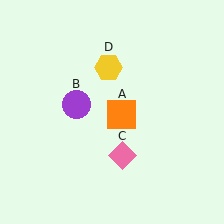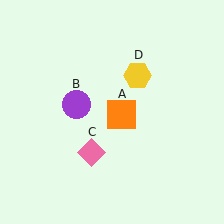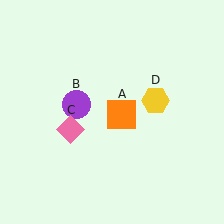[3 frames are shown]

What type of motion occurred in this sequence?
The pink diamond (object C), yellow hexagon (object D) rotated clockwise around the center of the scene.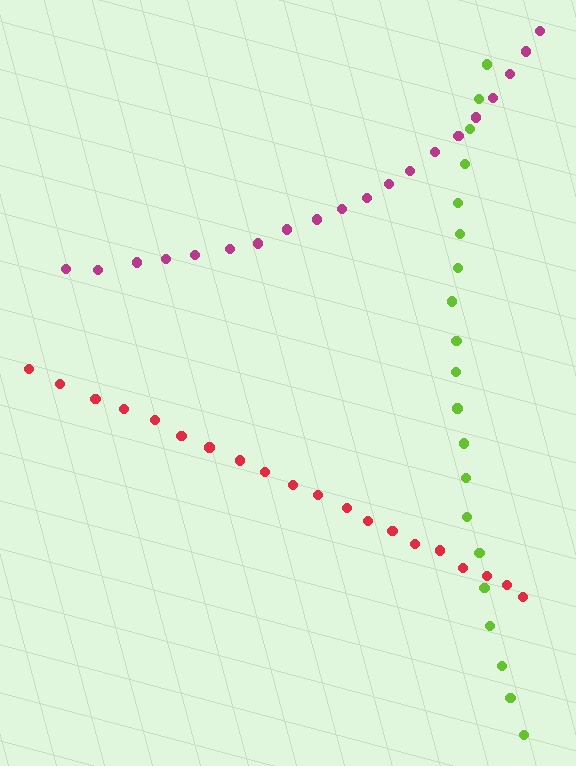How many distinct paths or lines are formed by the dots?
There are 3 distinct paths.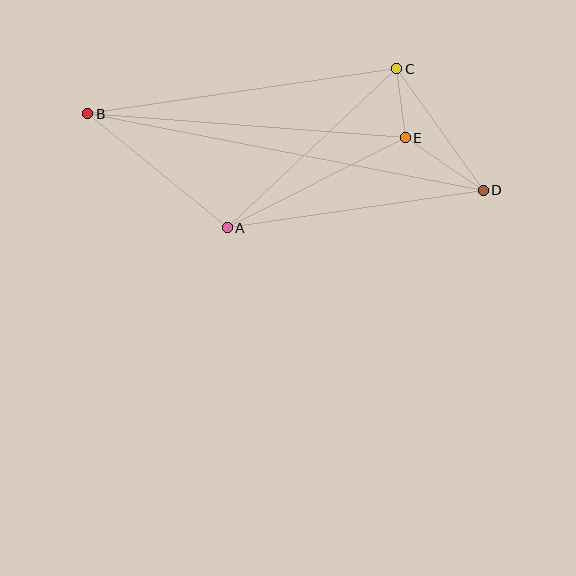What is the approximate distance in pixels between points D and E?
The distance between D and E is approximately 94 pixels.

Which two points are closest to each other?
Points C and E are closest to each other.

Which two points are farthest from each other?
Points B and D are farthest from each other.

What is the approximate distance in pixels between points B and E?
The distance between B and E is approximately 318 pixels.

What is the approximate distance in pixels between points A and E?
The distance between A and E is approximately 200 pixels.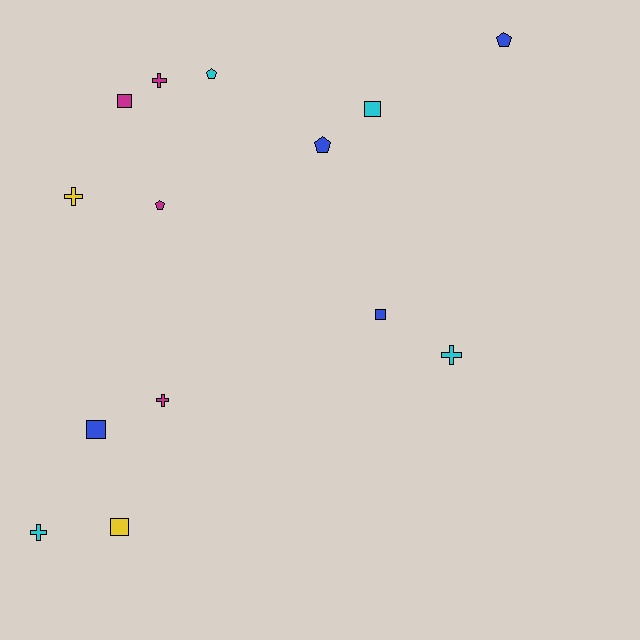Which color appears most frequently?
Blue, with 4 objects.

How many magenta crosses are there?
There are 2 magenta crosses.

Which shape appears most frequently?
Cross, with 5 objects.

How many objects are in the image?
There are 14 objects.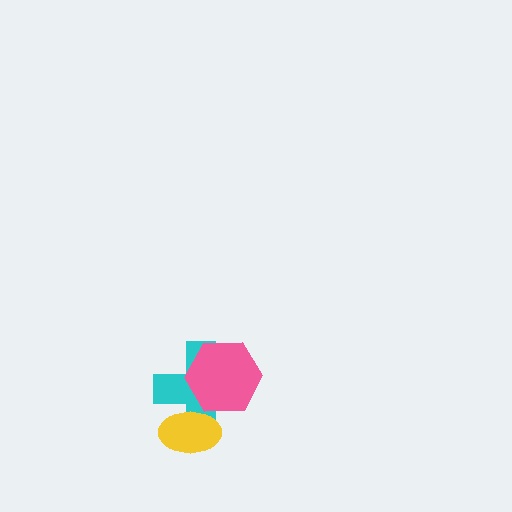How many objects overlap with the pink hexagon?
1 object overlaps with the pink hexagon.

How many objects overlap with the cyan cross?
2 objects overlap with the cyan cross.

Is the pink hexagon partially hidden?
No, no other shape covers it.